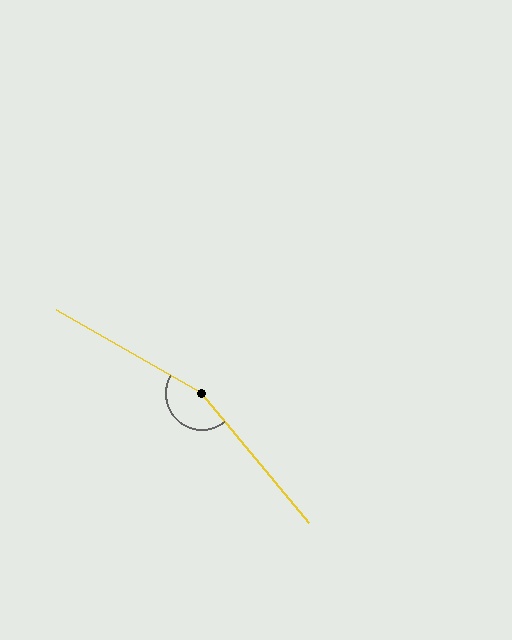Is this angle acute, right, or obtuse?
It is obtuse.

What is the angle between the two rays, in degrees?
Approximately 159 degrees.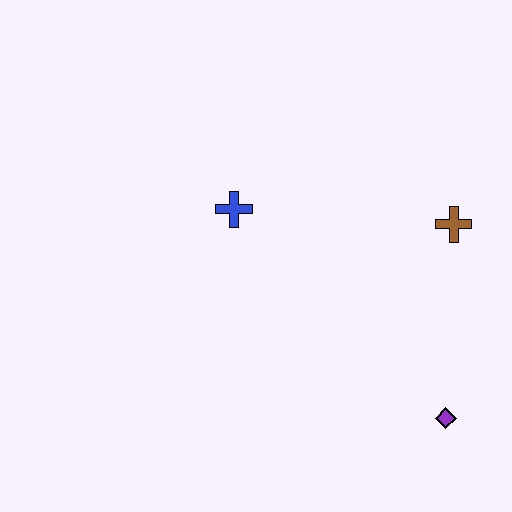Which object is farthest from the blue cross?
The purple diamond is farthest from the blue cross.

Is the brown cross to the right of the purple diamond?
Yes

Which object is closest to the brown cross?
The purple diamond is closest to the brown cross.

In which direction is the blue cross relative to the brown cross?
The blue cross is to the left of the brown cross.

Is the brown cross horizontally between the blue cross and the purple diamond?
No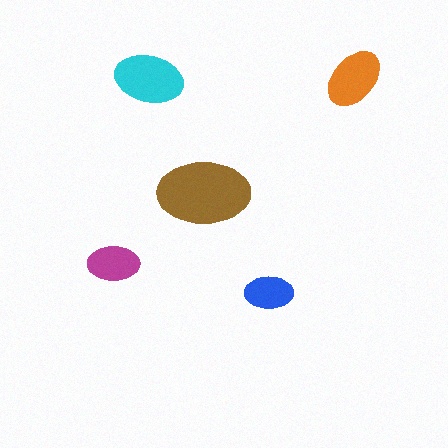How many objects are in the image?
There are 5 objects in the image.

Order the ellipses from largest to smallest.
the brown one, the cyan one, the orange one, the magenta one, the blue one.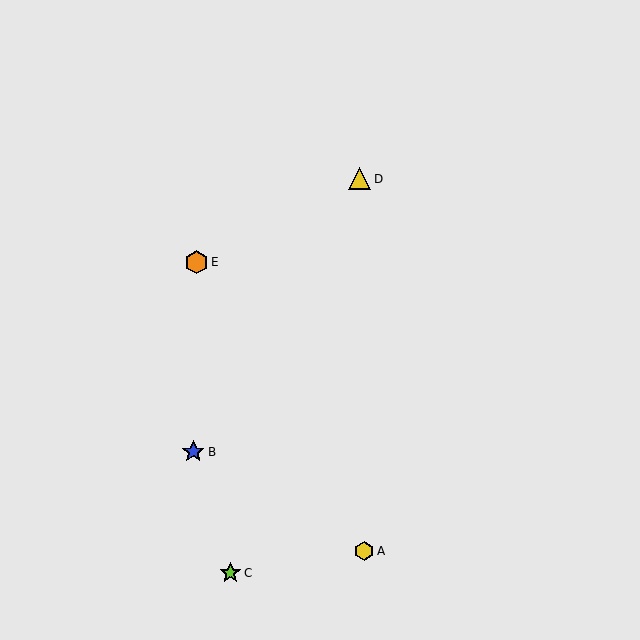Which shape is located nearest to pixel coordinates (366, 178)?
The yellow triangle (labeled D) at (359, 179) is nearest to that location.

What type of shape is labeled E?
Shape E is an orange hexagon.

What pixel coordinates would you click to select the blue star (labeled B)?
Click at (193, 452) to select the blue star B.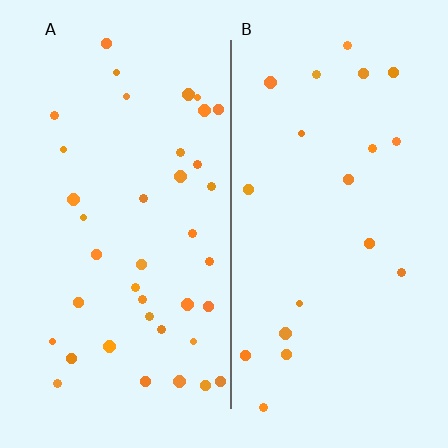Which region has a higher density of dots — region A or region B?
A (the left).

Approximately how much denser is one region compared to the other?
Approximately 2.0× — region A over region B.